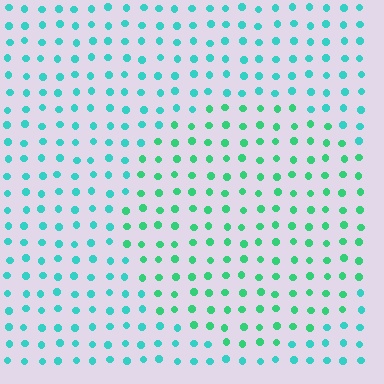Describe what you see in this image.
The image is filled with small cyan elements in a uniform arrangement. A circle-shaped region is visible where the elements are tinted to a slightly different hue, forming a subtle color boundary.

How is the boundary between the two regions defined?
The boundary is defined purely by a slight shift in hue (about 29 degrees). Spacing, size, and orientation are identical on both sides.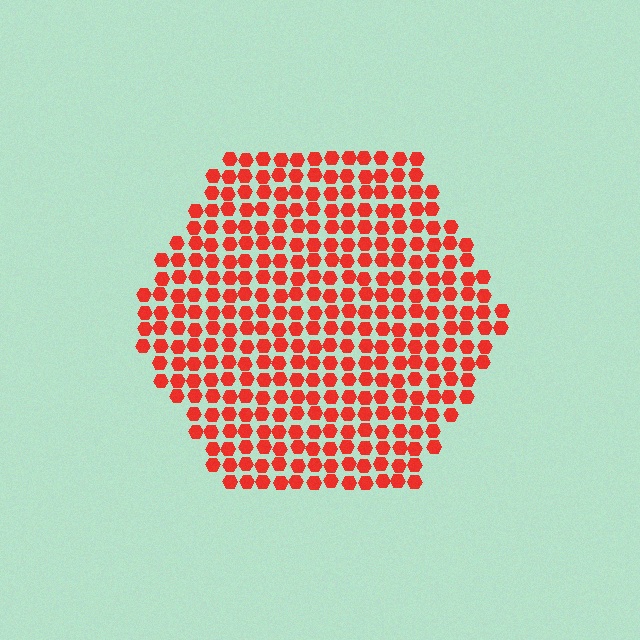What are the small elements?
The small elements are hexagons.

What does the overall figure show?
The overall figure shows a hexagon.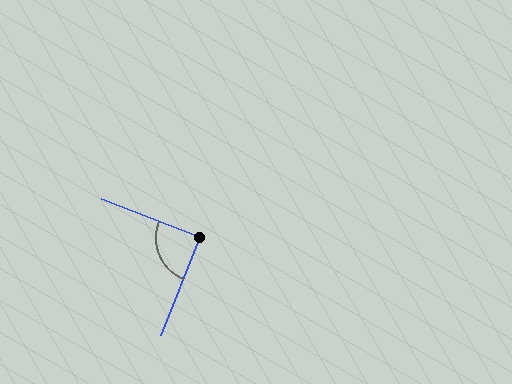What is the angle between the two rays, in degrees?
Approximately 90 degrees.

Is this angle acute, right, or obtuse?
It is approximately a right angle.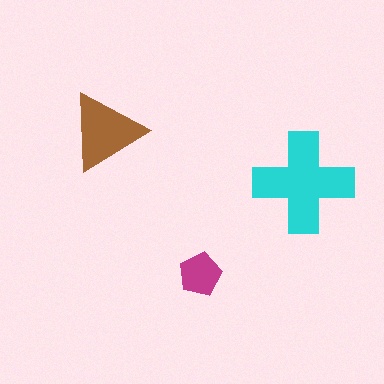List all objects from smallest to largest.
The magenta pentagon, the brown triangle, the cyan cross.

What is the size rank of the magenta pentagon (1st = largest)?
3rd.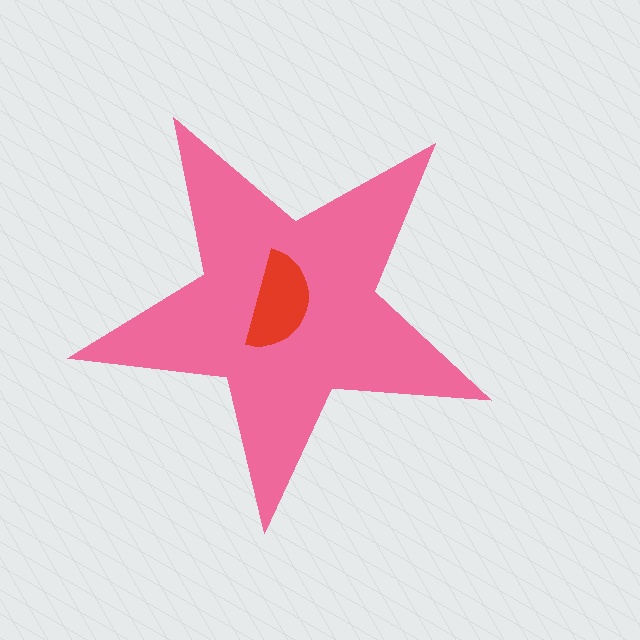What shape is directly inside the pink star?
The red semicircle.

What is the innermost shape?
The red semicircle.